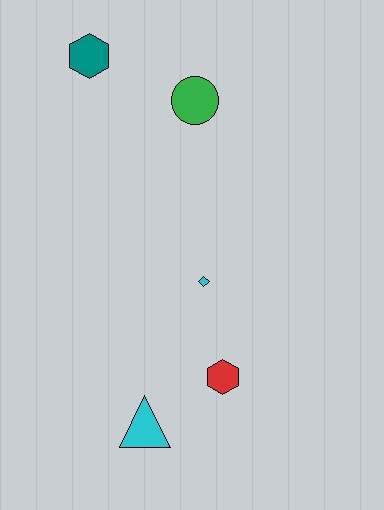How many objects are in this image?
There are 5 objects.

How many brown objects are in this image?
There are no brown objects.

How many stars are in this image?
There are no stars.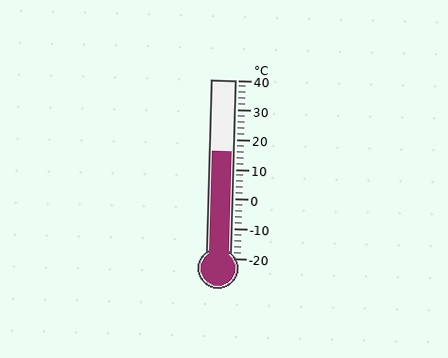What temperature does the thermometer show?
The thermometer shows approximately 16°C.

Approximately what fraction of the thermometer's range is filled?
The thermometer is filled to approximately 60% of its range.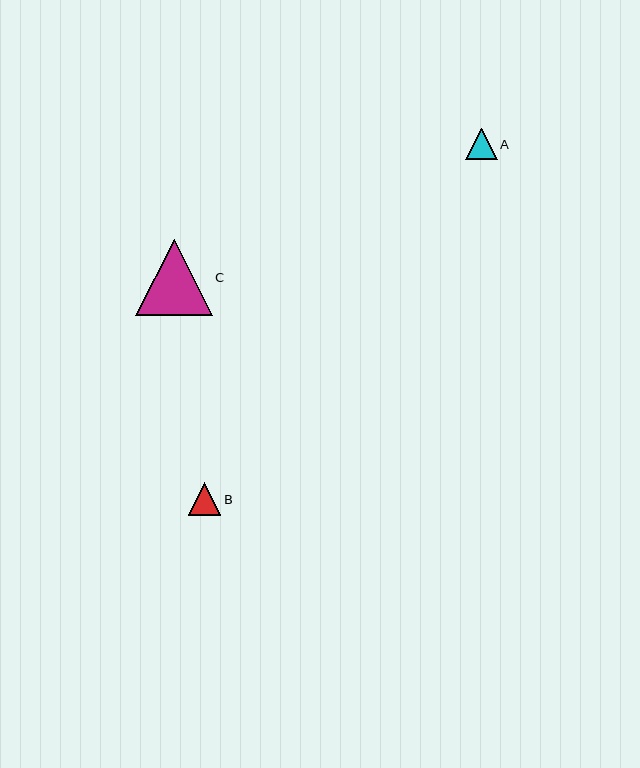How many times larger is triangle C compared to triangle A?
Triangle C is approximately 2.4 times the size of triangle A.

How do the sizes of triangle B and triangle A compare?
Triangle B and triangle A are approximately the same size.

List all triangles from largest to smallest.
From largest to smallest: C, B, A.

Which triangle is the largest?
Triangle C is the largest with a size of approximately 77 pixels.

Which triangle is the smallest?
Triangle A is the smallest with a size of approximately 32 pixels.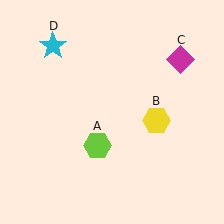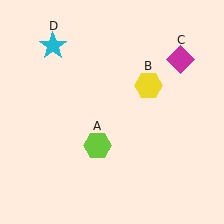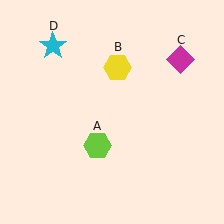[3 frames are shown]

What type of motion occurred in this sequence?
The yellow hexagon (object B) rotated counterclockwise around the center of the scene.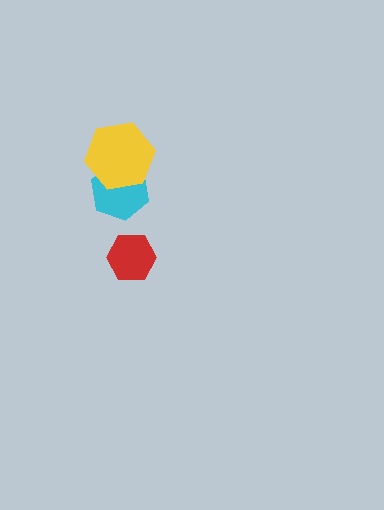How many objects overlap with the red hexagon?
0 objects overlap with the red hexagon.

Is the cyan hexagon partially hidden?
Yes, it is partially covered by another shape.